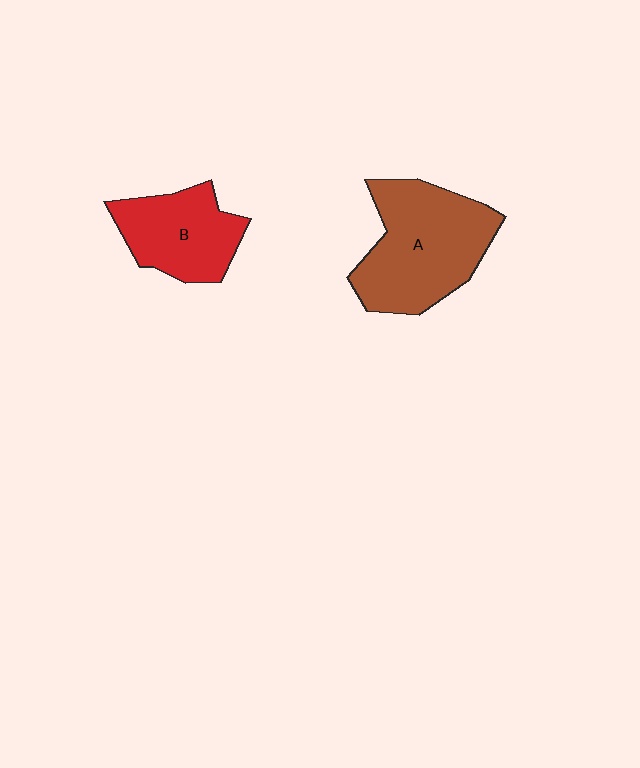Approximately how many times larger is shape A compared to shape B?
Approximately 1.5 times.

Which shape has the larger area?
Shape A (brown).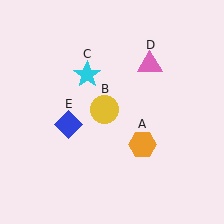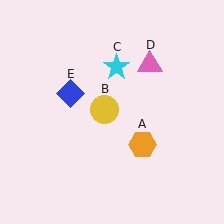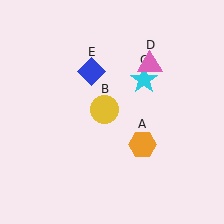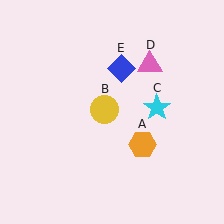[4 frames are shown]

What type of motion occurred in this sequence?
The cyan star (object C), blue diamond (object E) rotated clockwise around the center of the scene.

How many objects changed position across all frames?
2 objects changed position: cyan star (object C), blue diamond (object E).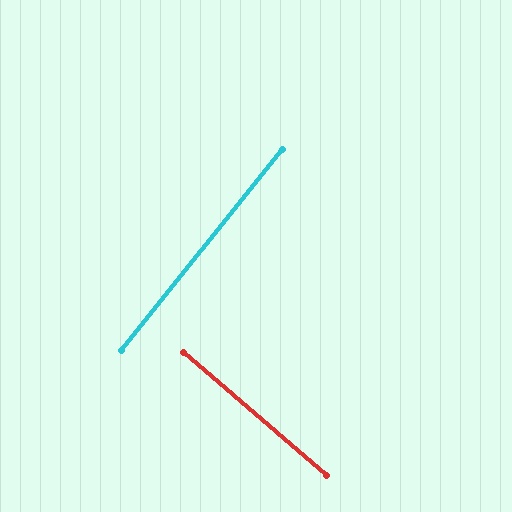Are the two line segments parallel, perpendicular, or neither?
Perpendicular — they meet at approximately 88°.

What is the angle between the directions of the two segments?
Approximately 88 degrees.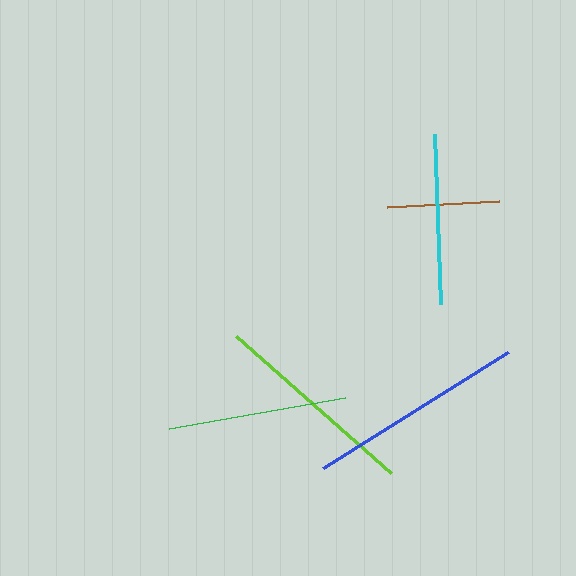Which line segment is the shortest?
The brown line is the shortest at approximately 113 pixels.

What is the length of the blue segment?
The blue segment is approximately 218 pixels long.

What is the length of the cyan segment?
The cyan segment is approximately 170 pixels long.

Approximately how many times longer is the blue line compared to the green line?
The blue line is approximately 1.2 times the length of the green line.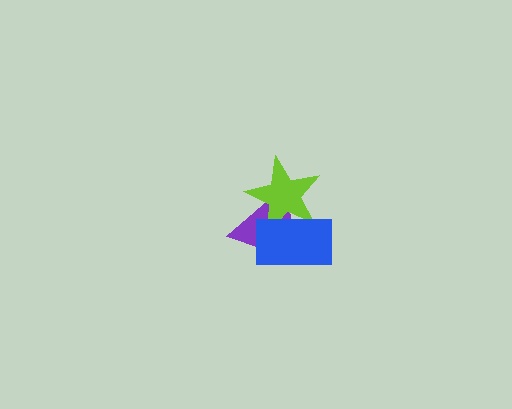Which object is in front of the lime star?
The blue rectangle is in front of the lime star.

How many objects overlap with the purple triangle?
2 objects overlap with the purple triangle.